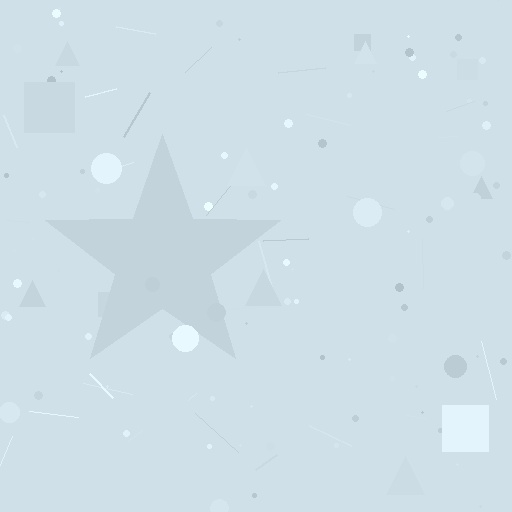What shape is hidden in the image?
A star is hidden in the image.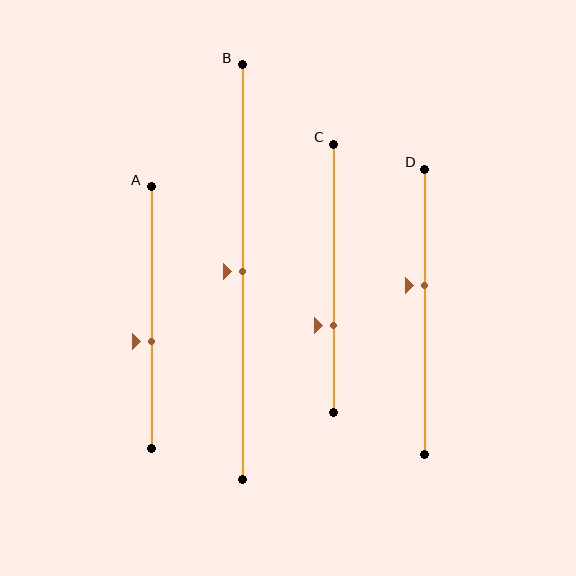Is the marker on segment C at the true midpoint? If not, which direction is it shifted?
No, the marker on segment C is shifted downward by about 18% of the segment length.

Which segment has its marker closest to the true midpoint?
Segment B has its marker closest to the true midpoint.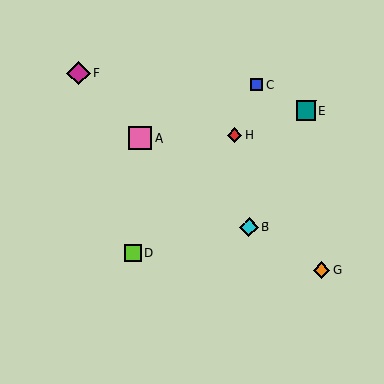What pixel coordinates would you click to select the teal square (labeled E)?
Click at (306, 110) to select the teal square E.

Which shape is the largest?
The magenta diamond (labeled F) is the largest.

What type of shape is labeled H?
Shape H is a red diamond.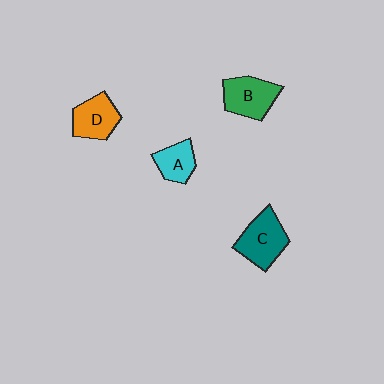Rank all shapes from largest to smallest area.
From largest to smallest: C (teal), B (green), D (orange), A (cyan).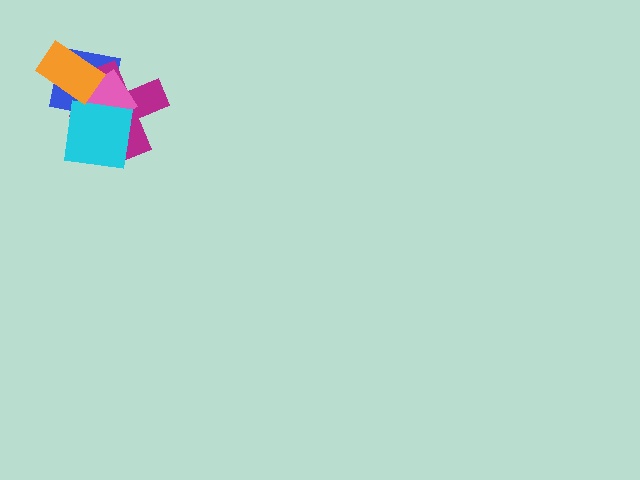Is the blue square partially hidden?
Yes, it is partially covered by another shape.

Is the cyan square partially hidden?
No, no other shape covers it.